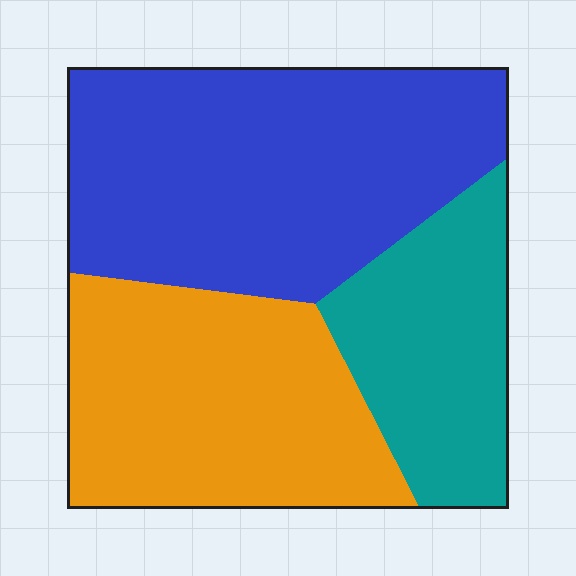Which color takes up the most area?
Blue, at roughly 45%.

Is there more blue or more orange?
Blue.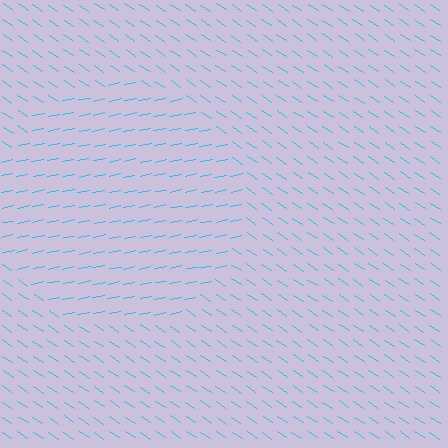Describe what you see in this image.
The image is filled with small cyan line segments. A circle region in the image has lines oriented differently from the surrounding lines, creating a visible texture boundary.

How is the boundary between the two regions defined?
The boundary is defined purely by a change in line orientation (approximately 45 degrees difference). All lines are the same color and thickness.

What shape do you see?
I see a circle.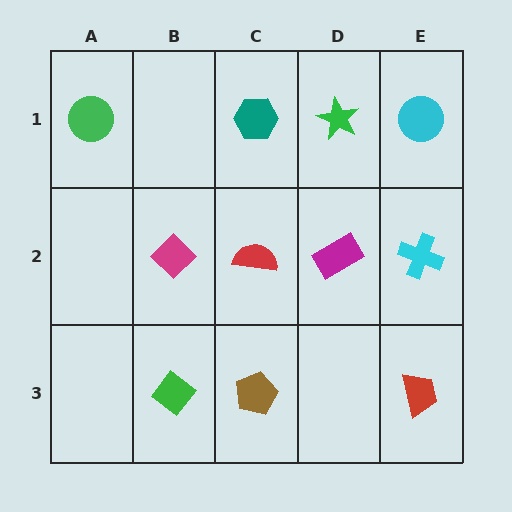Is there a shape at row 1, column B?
No, that cell is empty.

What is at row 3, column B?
A green diamond.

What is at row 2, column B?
A magenta diamond.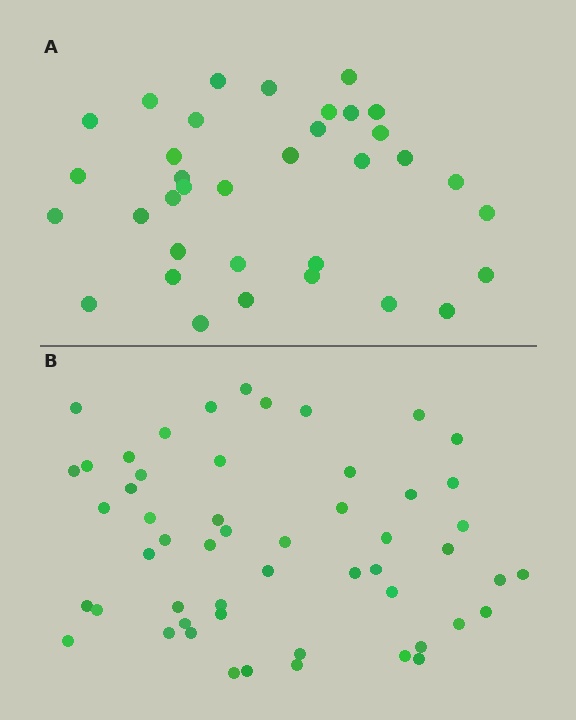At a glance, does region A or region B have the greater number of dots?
Region B (the bottom region) has more dots.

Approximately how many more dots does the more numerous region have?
Region B has approximately 20 more dots than region A.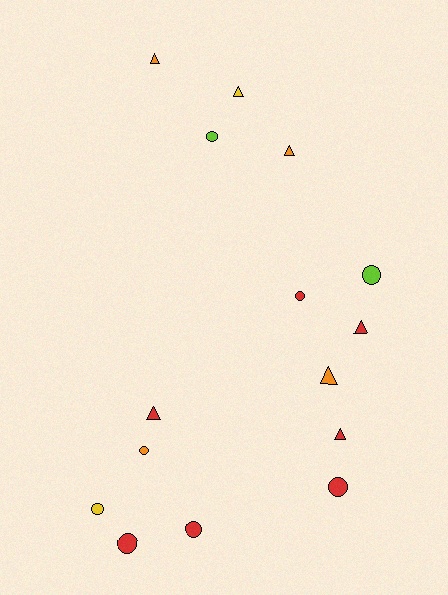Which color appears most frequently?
Red, with 7 objects.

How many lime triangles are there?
There are no lime triangles.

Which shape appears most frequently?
Circle, with 8 objects.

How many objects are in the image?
There are 15 objects.